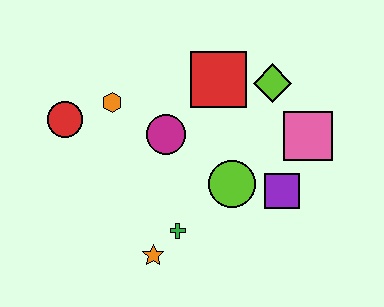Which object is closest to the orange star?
The green cross is closest to the orange star.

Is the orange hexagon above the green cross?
Yes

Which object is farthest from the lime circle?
The red circle is farthest from the lime circle.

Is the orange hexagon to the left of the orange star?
Yes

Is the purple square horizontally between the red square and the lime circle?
No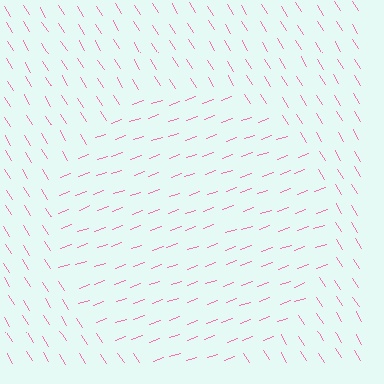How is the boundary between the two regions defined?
The boundary is defined purely by a change in line orientation (approximately 78 degrees difference). All lines are the same color and thickness.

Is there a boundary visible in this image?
Yes, there is a texture boundary formed by a change in line orientation.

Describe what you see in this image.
The image is filled with small pink line segments. A circle region in the image has lines oriented differently from the surrounding lines, creating a visible texture boundary.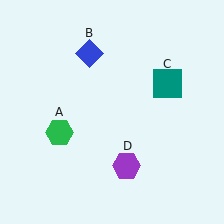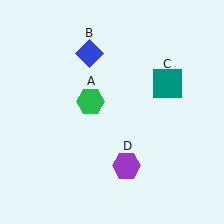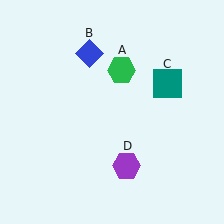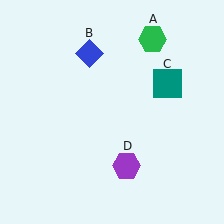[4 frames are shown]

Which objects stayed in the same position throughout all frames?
Blue diamond (object B) and teal square (object C) and purple hexagon (object D) remained stationary.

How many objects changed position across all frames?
1 object changed position: green hexagon (object A).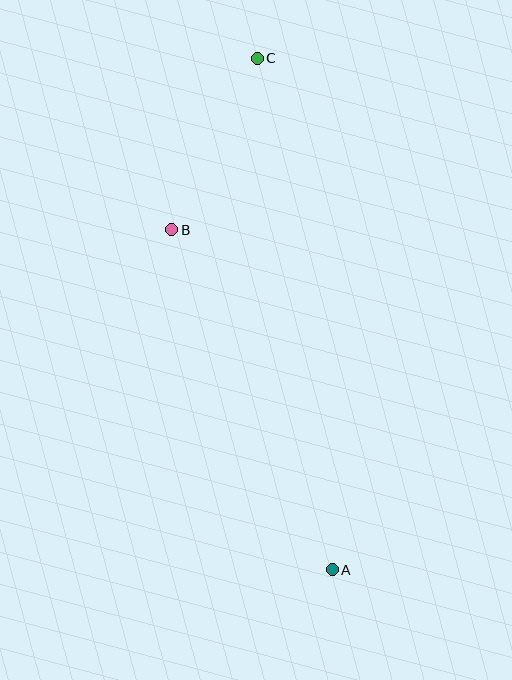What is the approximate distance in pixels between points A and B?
The distance between A and B is approximately 376 pixels.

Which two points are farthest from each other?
Points A and C are farthest from each other.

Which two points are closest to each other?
Points B and C are closest to each other.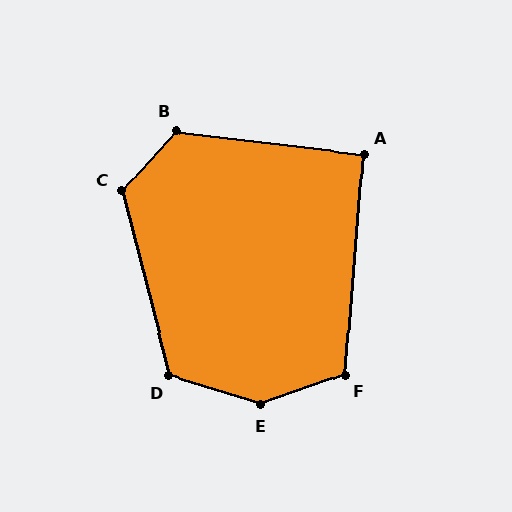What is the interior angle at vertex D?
Approximately 121 degrees (obtuse).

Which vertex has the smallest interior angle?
A, at approximately 92 degrees.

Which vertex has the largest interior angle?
E, at approximately 143 degrees.